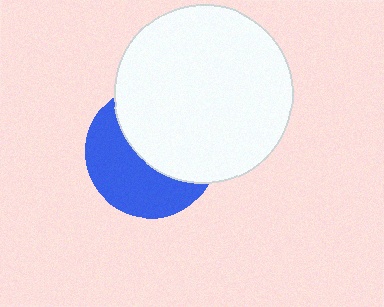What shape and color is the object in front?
The object in front is a white circle.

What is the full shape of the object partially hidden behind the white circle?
The partially hidden object is a blue circle.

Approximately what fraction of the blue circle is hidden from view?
Roughly 53% of the blue circle is hidden behind the white circle.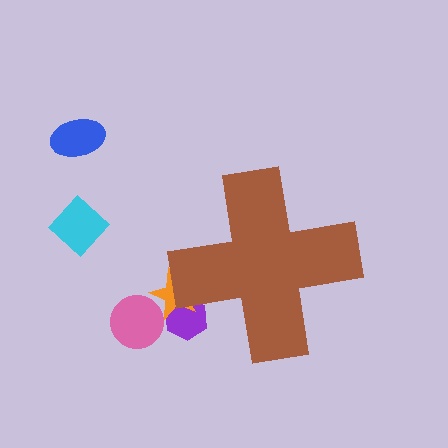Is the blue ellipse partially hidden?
No, the blue ellipse is fully visible.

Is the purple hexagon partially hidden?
Yes, the purple hexagon is partially hidden behind the brown cross.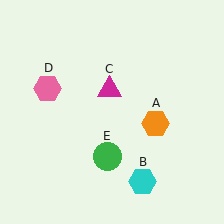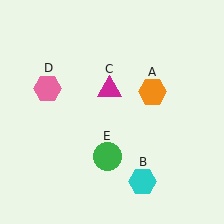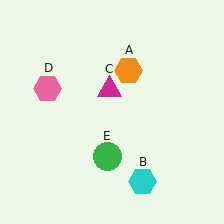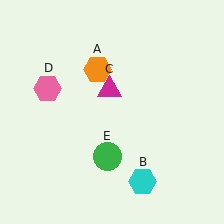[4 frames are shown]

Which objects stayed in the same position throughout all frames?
Cyan hexagon (object B) and magenta triangle (object C) and pink hexagon (object D) and green circle (object E) remained stationary.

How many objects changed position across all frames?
1 object changed position: orange hexagon (object A).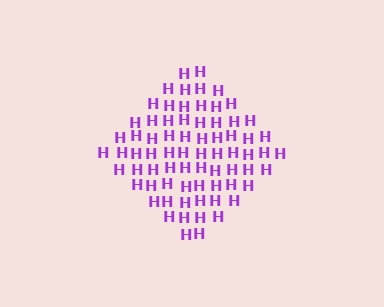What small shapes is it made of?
It is made of small letter H's.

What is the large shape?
The large shape is a diamond.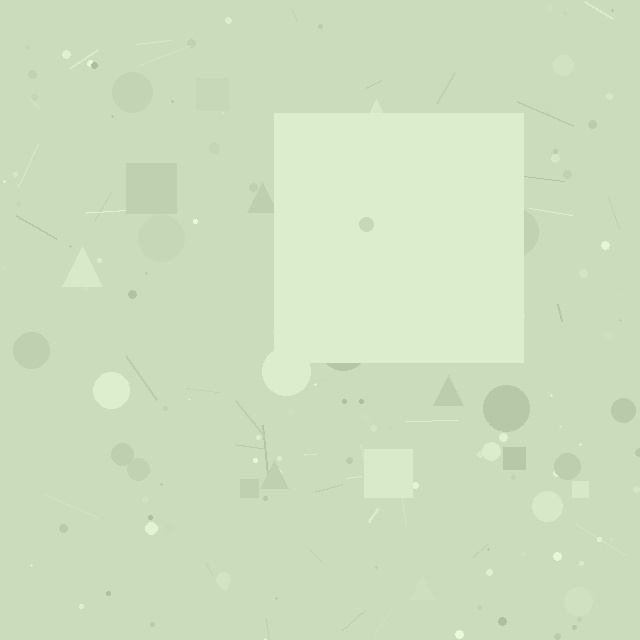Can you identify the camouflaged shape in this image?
The camouflaged shape is a square.